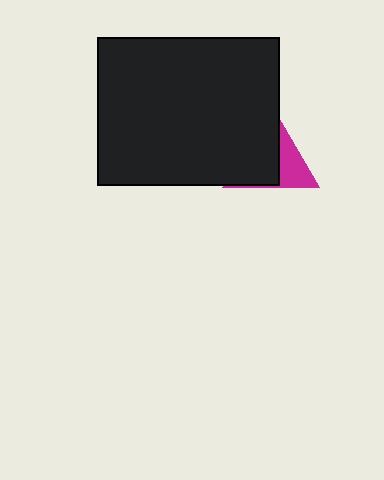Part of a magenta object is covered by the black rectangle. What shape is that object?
It is a triangle.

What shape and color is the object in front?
The object in front is a black rectangle.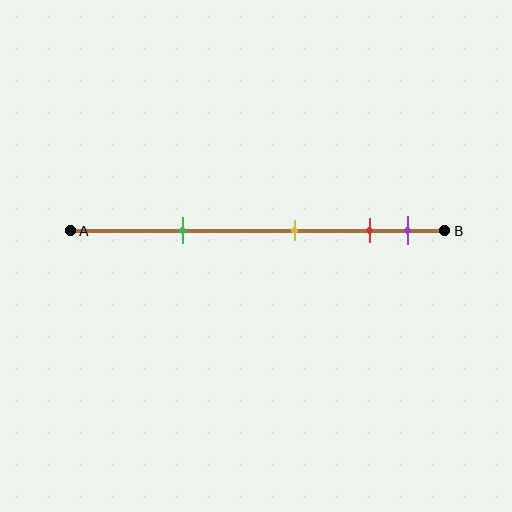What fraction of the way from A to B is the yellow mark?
The yellow mark is approximately 60% (0.6) of the way from A to B.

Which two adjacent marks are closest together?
The red and purple marks are the closest adjacent pair.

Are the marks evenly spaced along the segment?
No, the marks are not evenly spaced.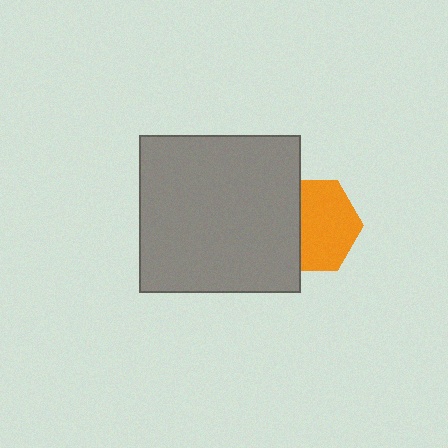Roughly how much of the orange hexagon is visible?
About half of it is visible (roughly 63%).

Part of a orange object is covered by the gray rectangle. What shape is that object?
It is a hexagon.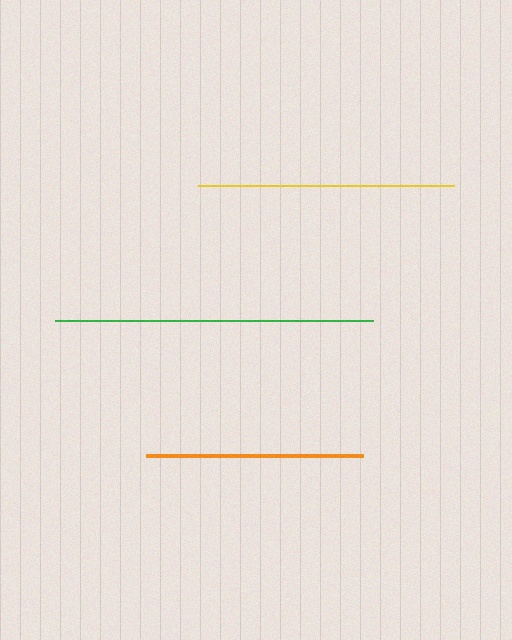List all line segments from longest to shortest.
From longest to shortest: green, yellow, orange.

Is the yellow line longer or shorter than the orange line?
The yellow line is longer than the orange line.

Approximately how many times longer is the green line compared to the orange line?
The green line is approximately 1.5 times the length of the orange line.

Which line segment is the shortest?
The orange line is the shortest at approximately 217 pixels.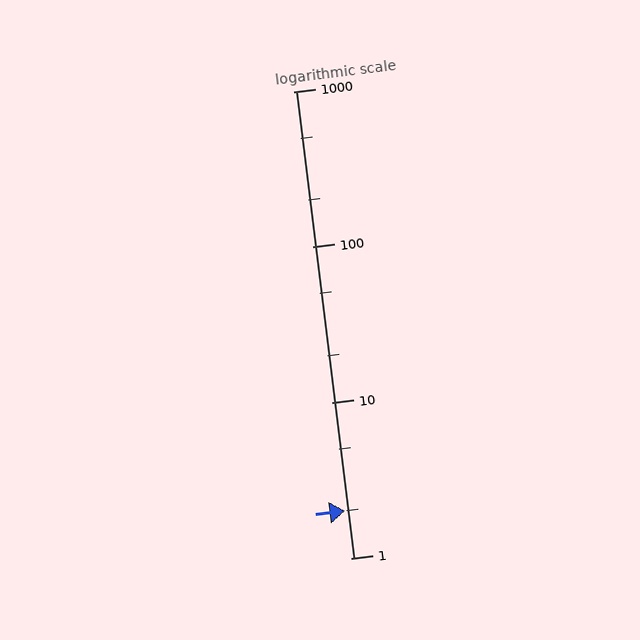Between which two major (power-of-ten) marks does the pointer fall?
The pointer is between 1 and 10.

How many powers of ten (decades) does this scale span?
The scale spans 3 decades, from 1 to 1000.